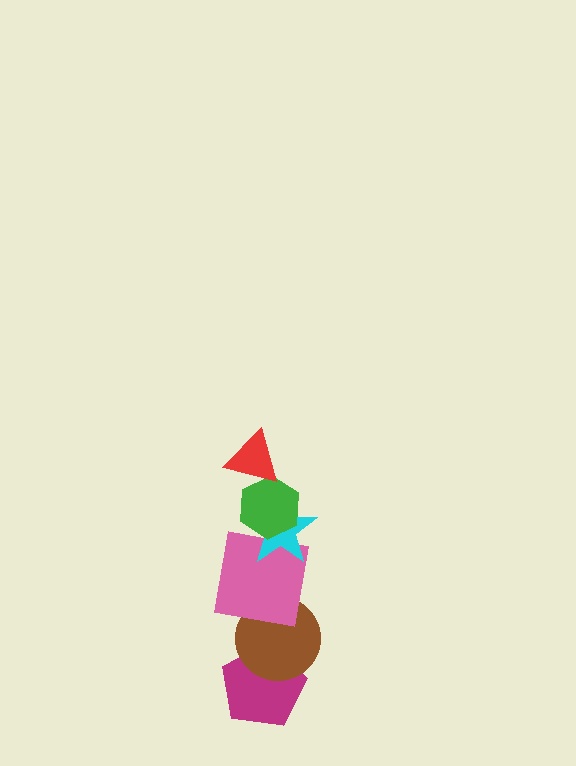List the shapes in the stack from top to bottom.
From top to bottom: the red triangle, the green hexagon, the cyan star, the pink square, the brown circle, the magenta pentagon.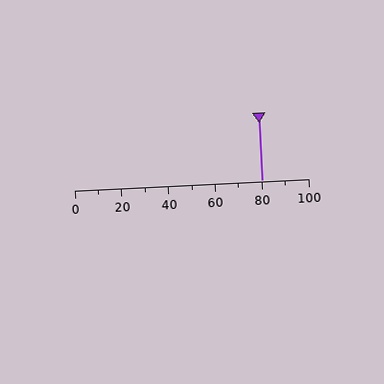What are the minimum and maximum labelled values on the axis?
The axis runs from 0 to 100.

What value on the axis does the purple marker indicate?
The marker indicates approximately 80.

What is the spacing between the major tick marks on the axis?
The major ticks are spaced 20 apart.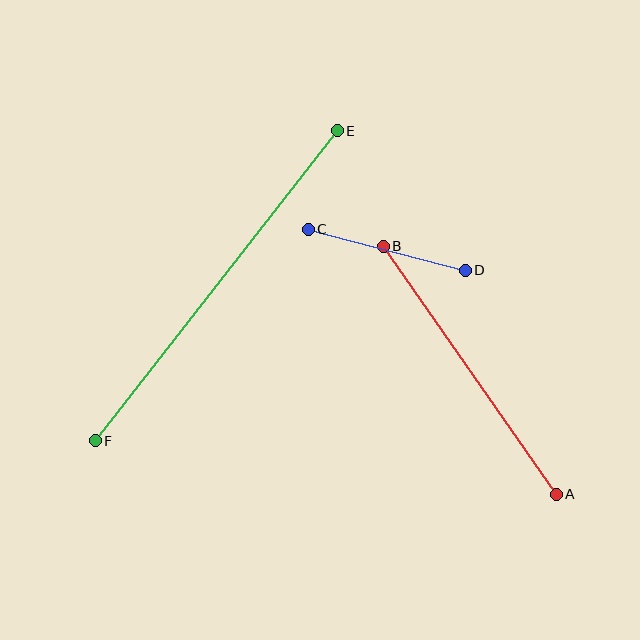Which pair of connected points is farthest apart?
Points E and F are farthest apart.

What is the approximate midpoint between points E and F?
The midpoint is at approximately (216, 286) pixels.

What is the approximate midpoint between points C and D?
The midpoint is at approximately (387, 250) pixels.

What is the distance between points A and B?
The distance is approximately 303 pixels.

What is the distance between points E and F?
The distance is approximately 393 pixels.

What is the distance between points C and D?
The distance is approximately 162 pixels.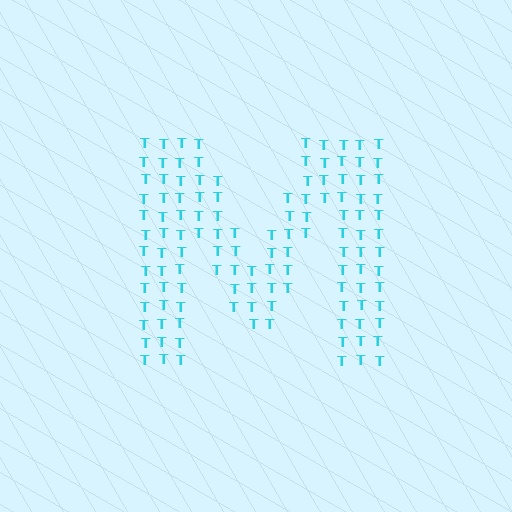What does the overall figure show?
The overall figure shows the letter M.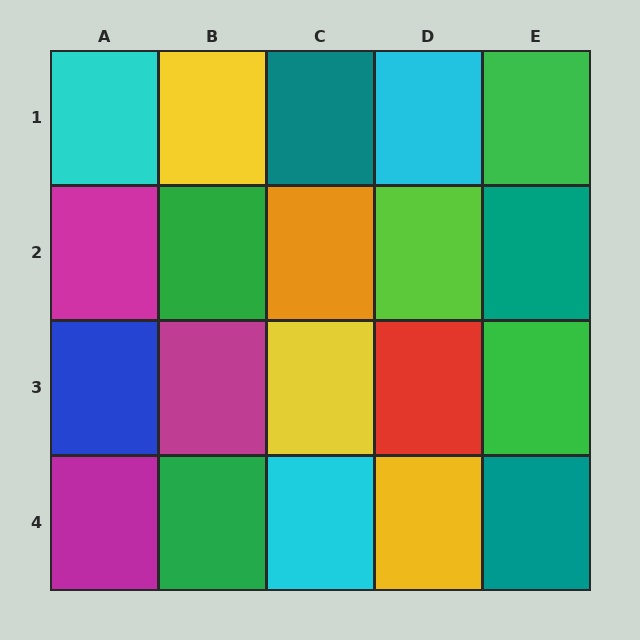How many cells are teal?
3 cells are teal.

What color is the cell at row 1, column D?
Cyan.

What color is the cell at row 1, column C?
Teal.